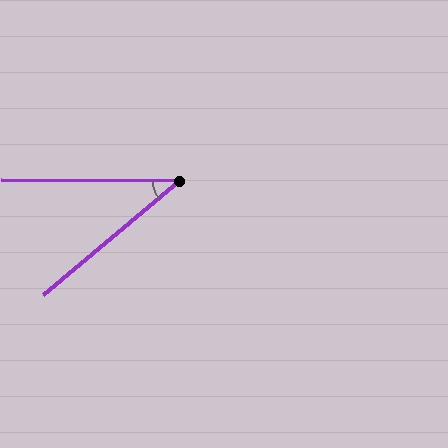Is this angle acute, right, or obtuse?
It is acute.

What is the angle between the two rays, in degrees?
Approximately 40 degrees.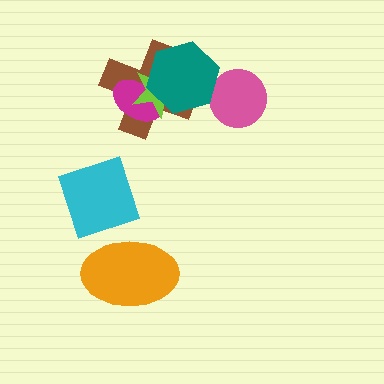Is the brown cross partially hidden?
Yes, it is partially covered by another shape.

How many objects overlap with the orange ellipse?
0 objects overlap with the orange ellipse.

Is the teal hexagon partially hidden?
No, no other shape covers it.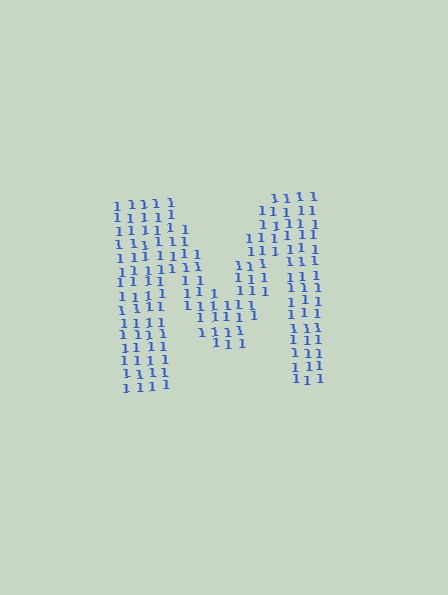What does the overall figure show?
The overall figure shows the letter M.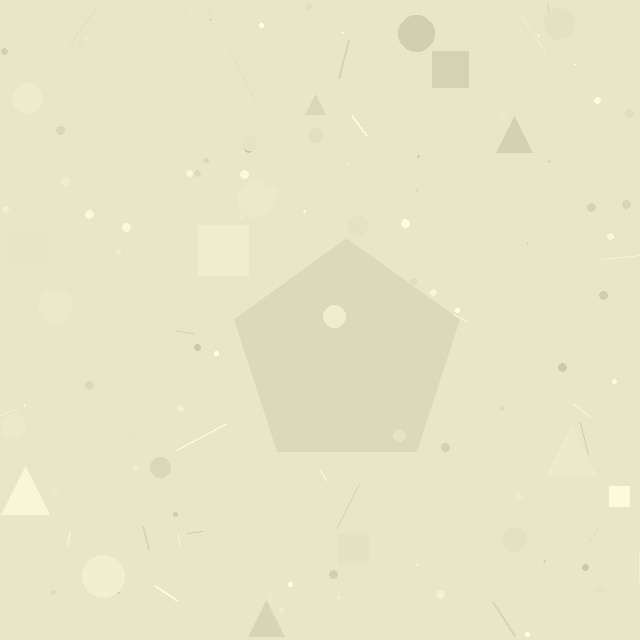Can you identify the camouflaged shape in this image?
The camouflaged shape is a pentagon.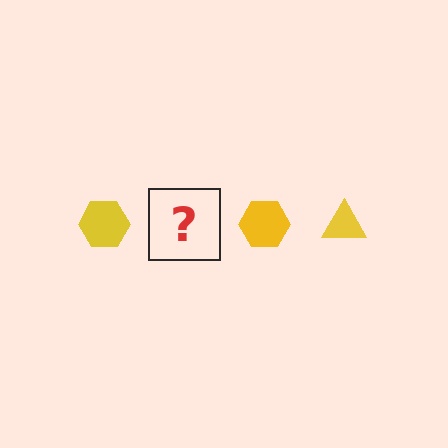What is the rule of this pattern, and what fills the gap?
The rule is that the pattern cycles through hexagon, triangle shapes in yellow. The gap should be filled with a yellow triangle.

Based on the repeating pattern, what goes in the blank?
The blank should be a yellow triangle.